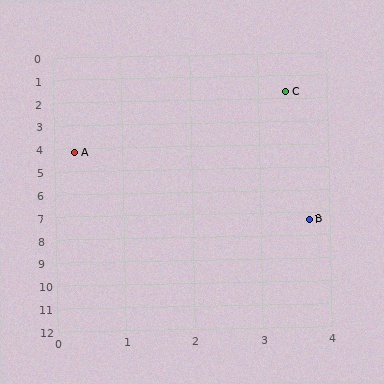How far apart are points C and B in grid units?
Points C and B are about 5.6 grid units apart.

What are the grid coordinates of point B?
Point B is at approximately (3.7, 7.3).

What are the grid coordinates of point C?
Point C is at approximately (3.4, 1.7).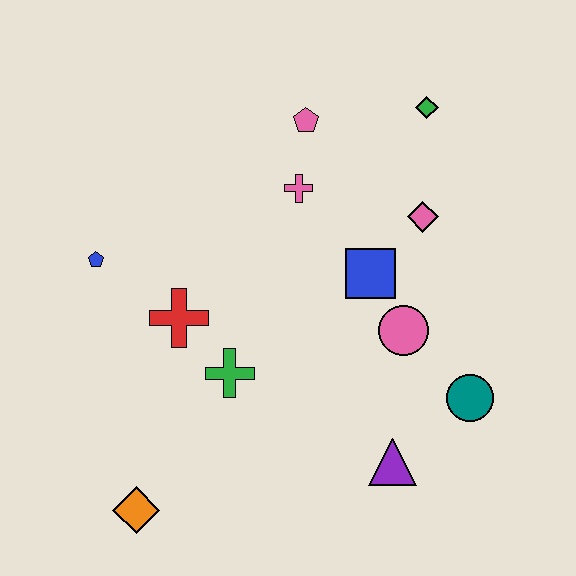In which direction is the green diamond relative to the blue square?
The green diamond is above the blue square.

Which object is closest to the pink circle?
The blue square is closest to the pink circle.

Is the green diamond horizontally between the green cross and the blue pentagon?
No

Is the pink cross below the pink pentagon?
Yes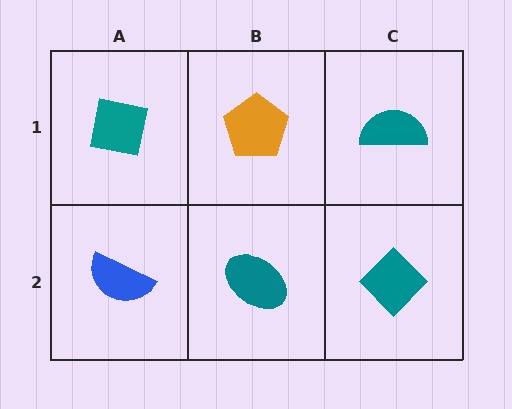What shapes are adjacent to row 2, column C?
A teal semicircle (row 1, column C), a teal ellipse (row 2, column B).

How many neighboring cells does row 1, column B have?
3.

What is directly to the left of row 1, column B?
A teal square.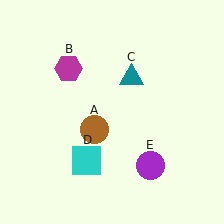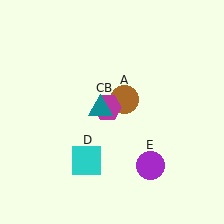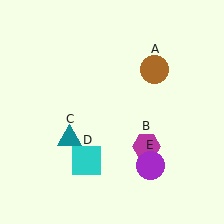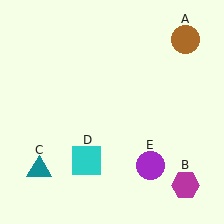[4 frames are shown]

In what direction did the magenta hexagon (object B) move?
The magenta hexagon (object B) moved down and to the right.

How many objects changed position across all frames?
3 objects changed position: brown circle (object A), magenta hexagon (object B), teal triangle (object C).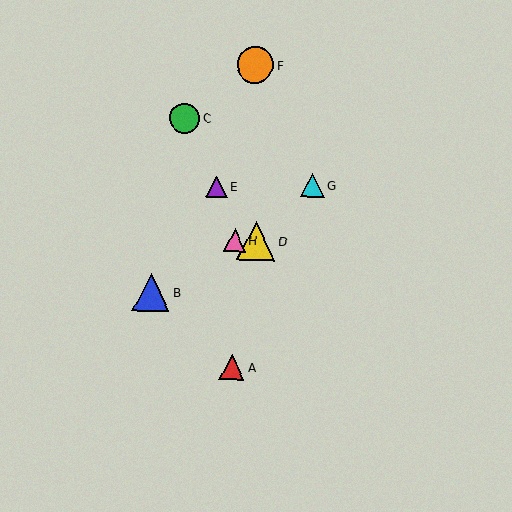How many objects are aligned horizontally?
2 objects (D, H) are aligned horizontally.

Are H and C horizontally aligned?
No, H is at y≈240 and C is at y≈118.